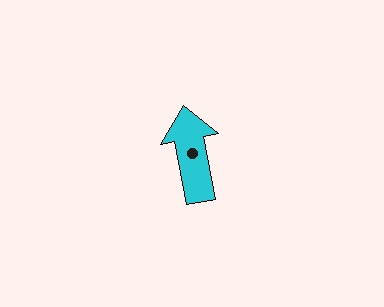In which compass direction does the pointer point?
North.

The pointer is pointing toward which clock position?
Roughly 12 o'clock.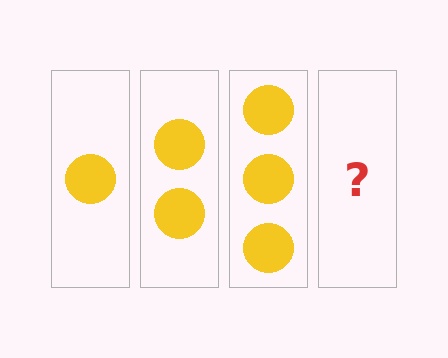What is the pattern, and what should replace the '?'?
The pattern is that each step adds one more circle. The '?' should be 4 circles.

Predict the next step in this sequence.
The next step is 4 circles.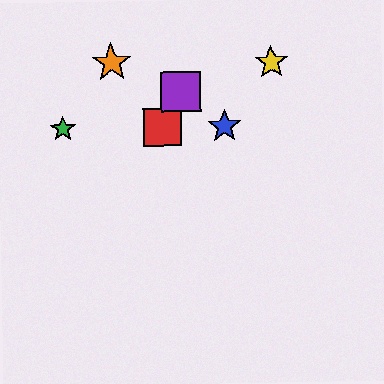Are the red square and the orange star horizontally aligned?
No, the red square is at y≈127 and the orange star is at y≈63.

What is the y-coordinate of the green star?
The green star is at y≈129.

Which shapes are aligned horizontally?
The red square, the blue star, the green star are aligned horizontally.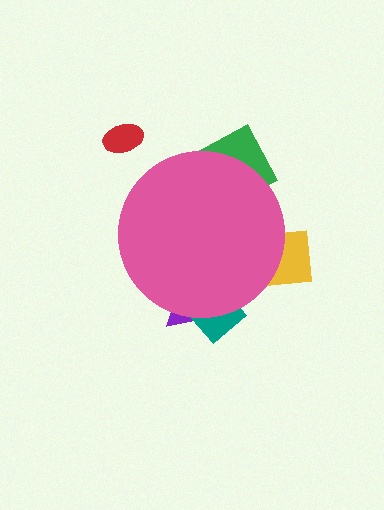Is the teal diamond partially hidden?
Yes, the teal diamond is partially hidden behind the pink circle.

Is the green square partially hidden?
Yes, the green square is partially hidden behind the pink circle.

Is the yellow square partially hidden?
Yes, the yellow square is partially hidden behind the pink circle.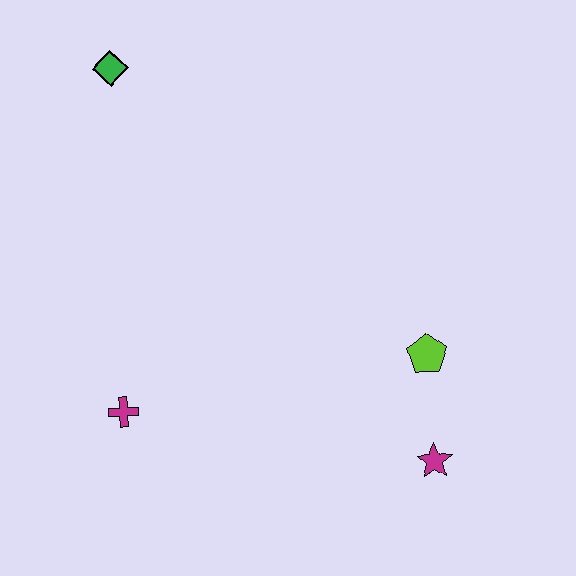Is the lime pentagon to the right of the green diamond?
Yes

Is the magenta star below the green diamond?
Yes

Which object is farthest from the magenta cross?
The green diamond is farthest from the magenta cross.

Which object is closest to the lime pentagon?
The magenta star is closest to the lime pentagon.